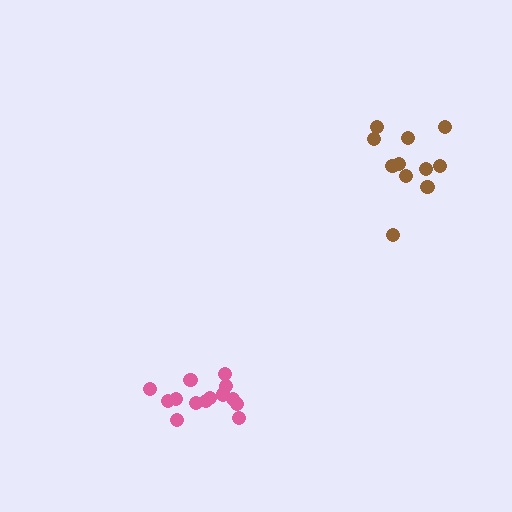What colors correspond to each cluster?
The clusters are colored: pink, brown.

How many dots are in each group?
Group 1: 14 dots, Group 2: 11 dots (25 total).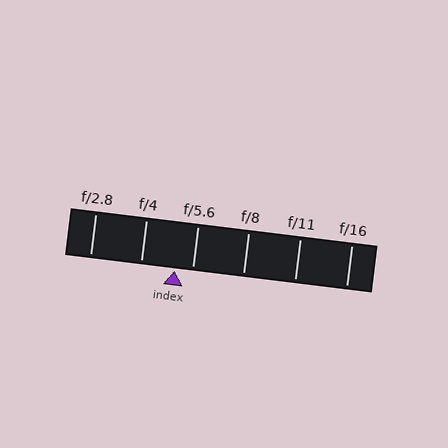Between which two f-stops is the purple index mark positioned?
The index mark is between f/4 and f/5.6.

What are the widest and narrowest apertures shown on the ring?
The widest aperture shown is f/2.8 and the narrowest is f/16.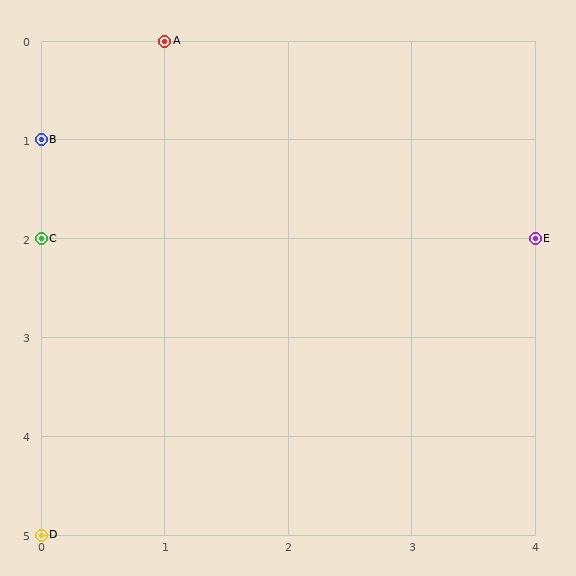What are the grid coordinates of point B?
Point B is at grid coordinates (0, 1).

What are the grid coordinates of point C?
Point C is at grid coordinates (0, 2).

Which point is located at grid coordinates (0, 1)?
Point B is at (0, 1).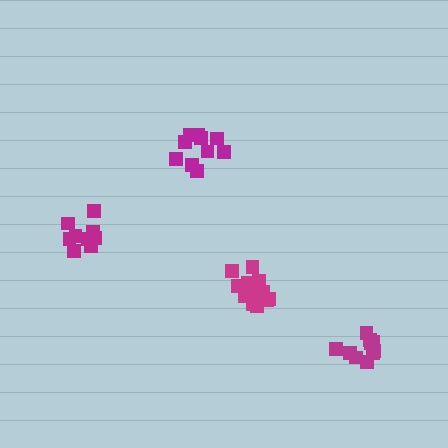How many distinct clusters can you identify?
There are 4 distinct clusters.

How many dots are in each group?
Group 1: 10 dots, Group 2: 11 dots, Group 3: 13 dots, Group 4: 9 dots (43 total).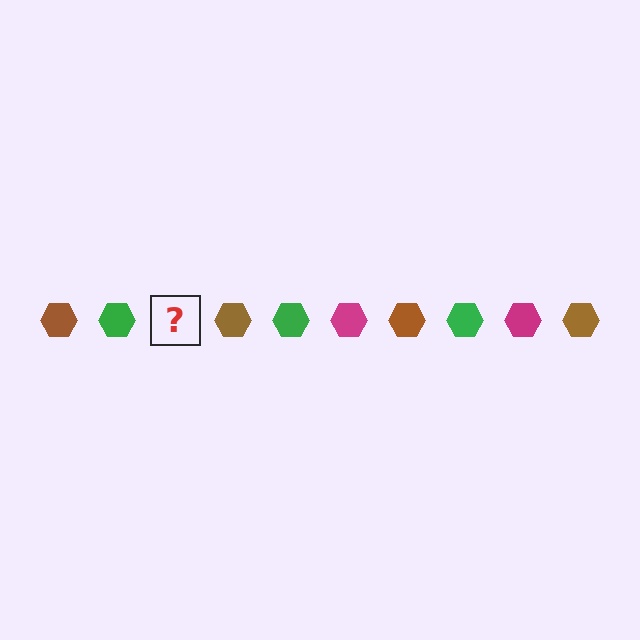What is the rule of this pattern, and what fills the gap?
The rule is that the pattern cycles through brown, green, magenta hexagons. The gap should be filled with a magenta hexagon.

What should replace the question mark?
The question mark should be replaced with a magenta hexagon.